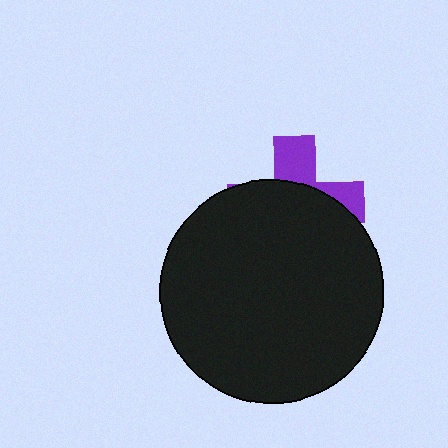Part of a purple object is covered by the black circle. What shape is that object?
It is a cross.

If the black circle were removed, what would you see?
You would see the complete purple cross.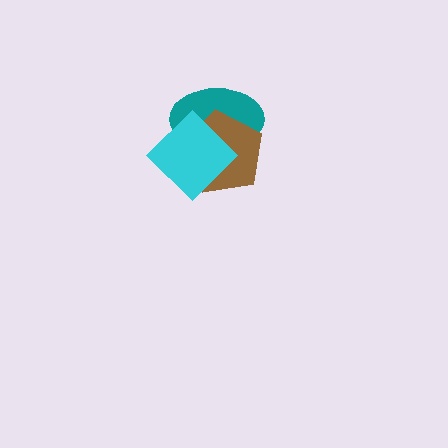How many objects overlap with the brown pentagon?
2 objects overlap with the brown pentagon.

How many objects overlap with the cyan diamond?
2 objects overlap with the cyan diamond.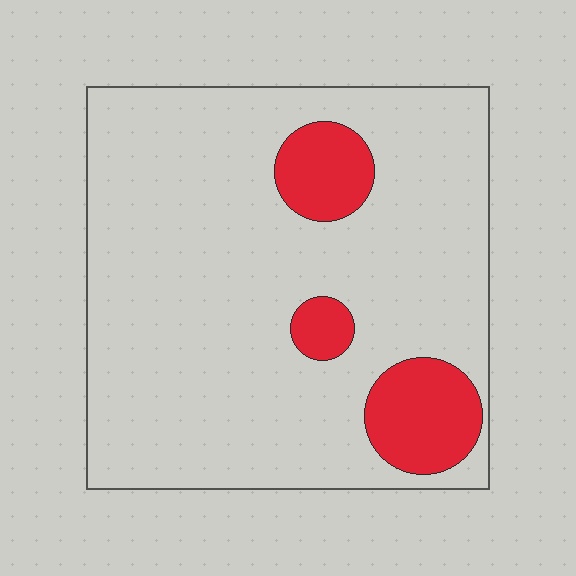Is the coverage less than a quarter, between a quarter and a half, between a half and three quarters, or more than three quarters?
Less than a quarter.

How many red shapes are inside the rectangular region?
3.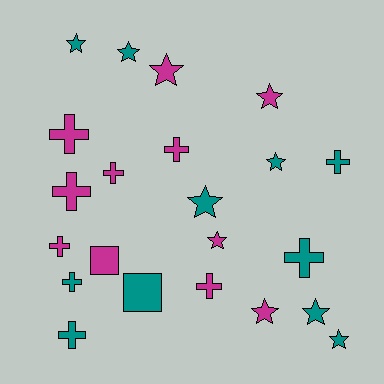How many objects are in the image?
There are 22 objects.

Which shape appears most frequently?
Cross, with 10 objects.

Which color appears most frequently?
Teal, with 11 objects.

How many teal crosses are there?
There are 4 teal crosses.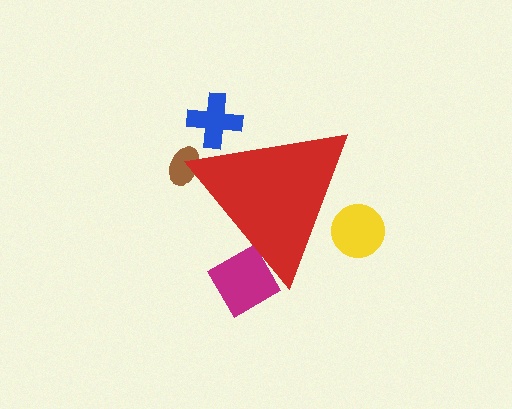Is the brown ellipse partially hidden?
Yes, the brown ellipse is partially hidden behind the red triangle.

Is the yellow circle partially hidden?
Yes, the yellow circle is partially hidden behind the red triangle.